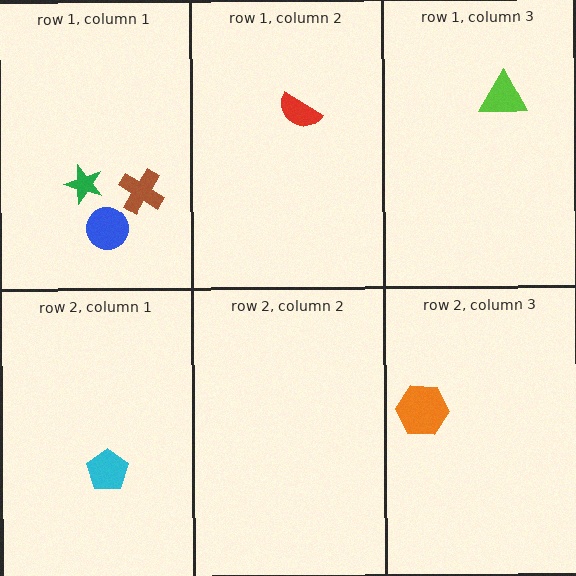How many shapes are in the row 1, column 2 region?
1.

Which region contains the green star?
The row 1, column 1 region.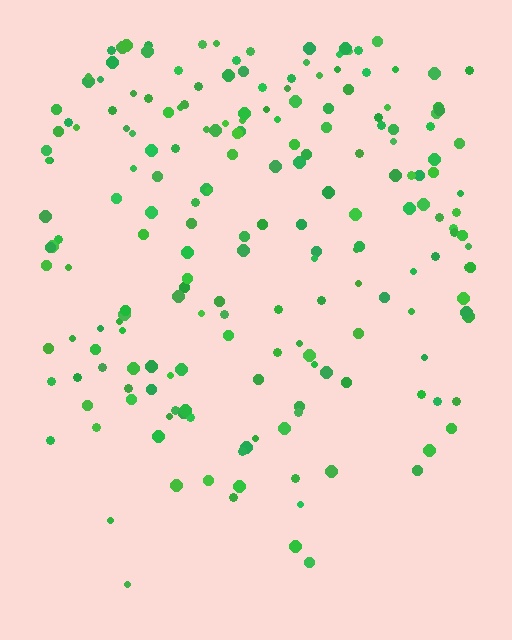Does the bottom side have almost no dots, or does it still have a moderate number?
Still a moderate number, just noticeably fewer than the top.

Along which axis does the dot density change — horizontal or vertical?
Vertical.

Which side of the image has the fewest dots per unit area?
The bottom.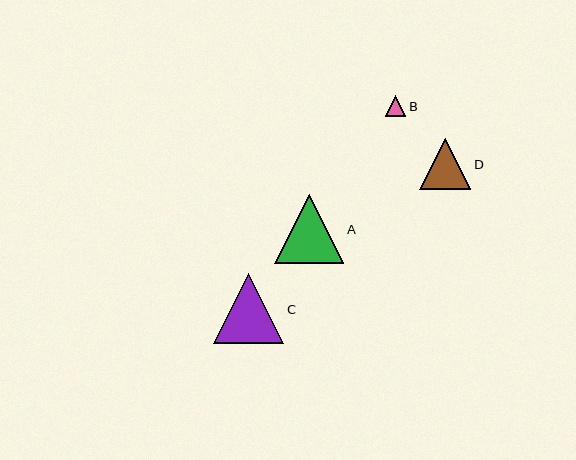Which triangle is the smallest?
Triangle B is the smallest with a size of approximately 21 pixels.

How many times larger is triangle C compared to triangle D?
Triangle C is approximately 1.4 times the size of triangle D.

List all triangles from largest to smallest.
From largest to smallest: C, A, D, B.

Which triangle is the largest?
Triangle C is the largest with a size of approximately 70 pixels.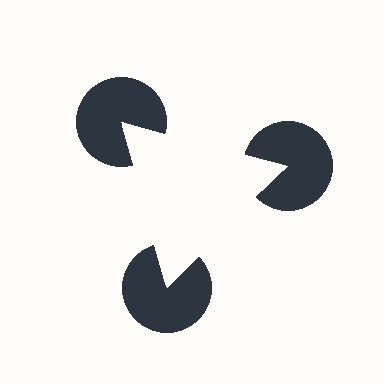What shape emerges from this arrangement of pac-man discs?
An illusory triangle — its edges are inferred from the aligned wedge cuts in the pac-man discs, not physically drawn.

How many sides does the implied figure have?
3 sides.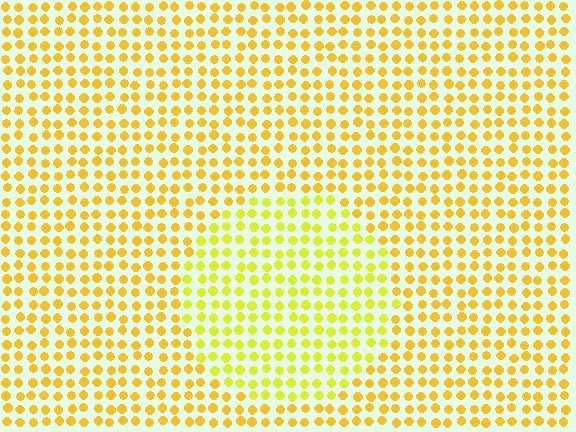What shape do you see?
I see a circle.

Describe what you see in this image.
The image is filled with small yellow elements in a uniform arrangement. A circle-shaped region is visible where the elements are tinted to a slightly different hue, forming a subtle color boundary.